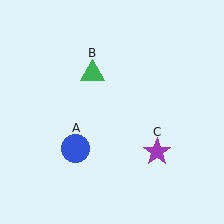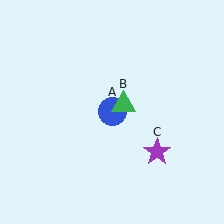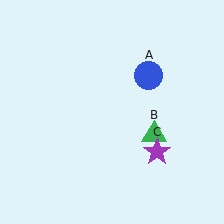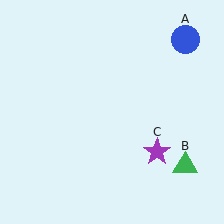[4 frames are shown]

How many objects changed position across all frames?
2 objects changed position: blue circle (object A), green triangle (object B).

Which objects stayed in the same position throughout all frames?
Purple star (object C) remained stationary.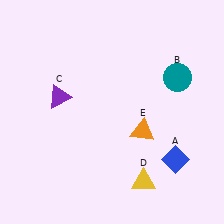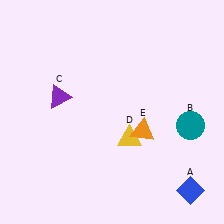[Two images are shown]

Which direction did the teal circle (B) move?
The teal circle (B) moved down.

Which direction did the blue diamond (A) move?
The blue diamond (A) moved down.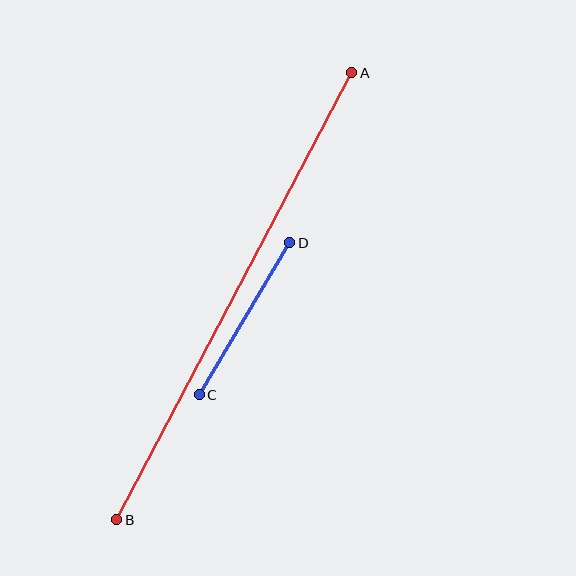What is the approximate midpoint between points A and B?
The midpoint is at approximately (234, 296) pixels.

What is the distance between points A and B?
The distance is approximately 505 pixels.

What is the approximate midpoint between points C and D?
The midpoint is at approximately (245, 319) pixels.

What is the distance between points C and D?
The distance is approximately 177 pixels.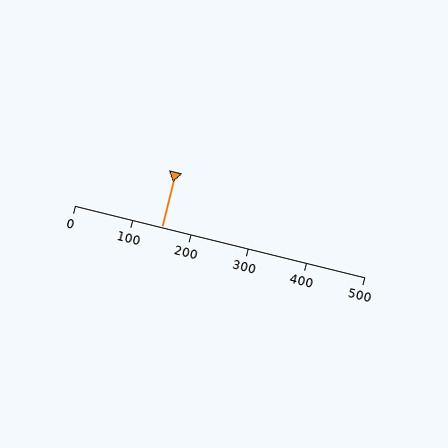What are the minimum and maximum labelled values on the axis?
The axis runs from 0 to 500.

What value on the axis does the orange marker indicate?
The marker indicates approximately 150.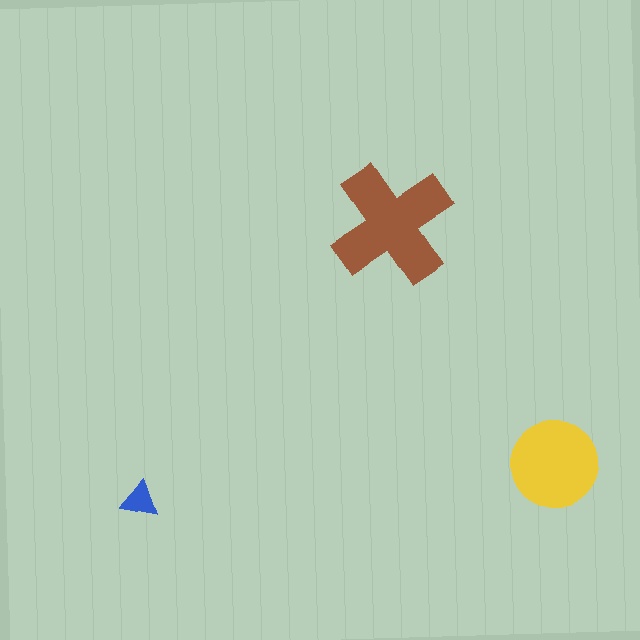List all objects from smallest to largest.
The blue triangle, the yellow circle, the brown cross.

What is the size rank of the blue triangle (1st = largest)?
3rd.